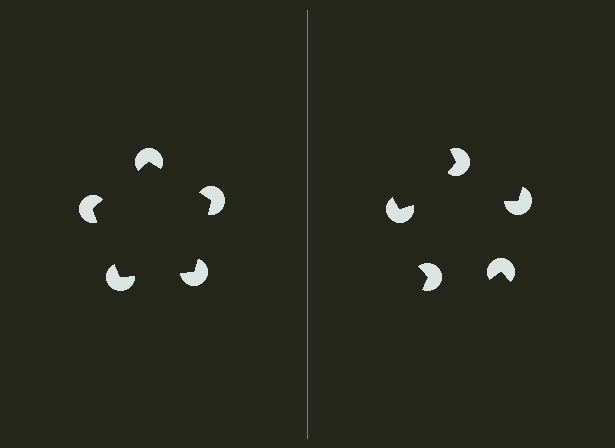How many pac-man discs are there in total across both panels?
10 — 5 on each side.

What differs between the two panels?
The pac-man discs are positioned identically on both sides; only the wedge orientations differ. On the left they align to a pentagon; on the right they are misaligned.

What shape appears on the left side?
An illusory pentagon.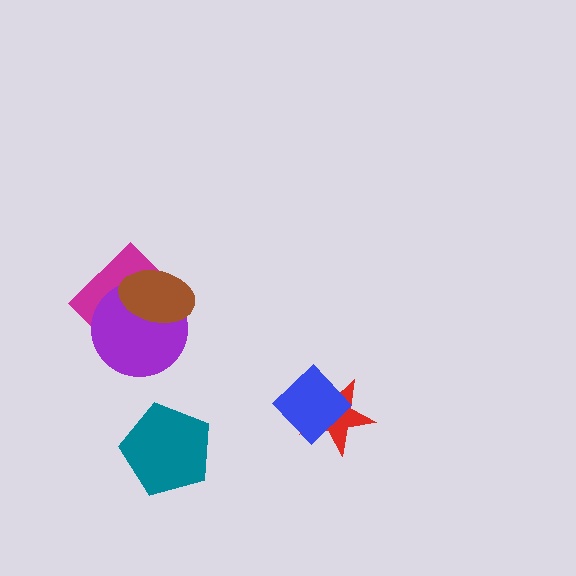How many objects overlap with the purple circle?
2 objects overlap with the purple circle.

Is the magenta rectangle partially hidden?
Yes, it is partially covered by another shape.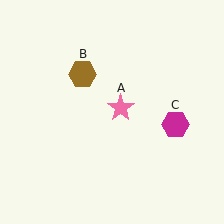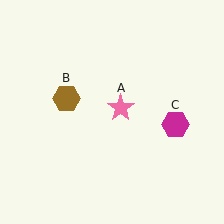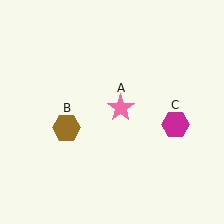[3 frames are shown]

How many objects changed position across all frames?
1 object changed position: brown hexagon (object B).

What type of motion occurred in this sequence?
The brown hexagon (object B) rotated counterclockwise around the center of the scene.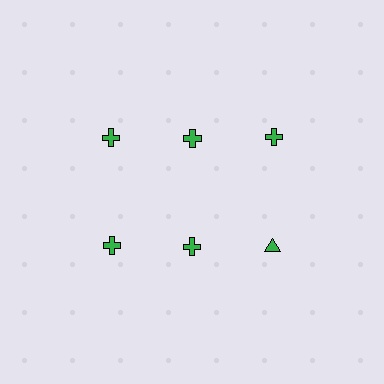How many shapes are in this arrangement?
There are 6 shapes arranged in a grid pattern.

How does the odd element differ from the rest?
It has a different shape: triangle instead of cross.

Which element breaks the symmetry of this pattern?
The green triangle in the second row, center column breaks the symmetry. All other shapes are green crosses.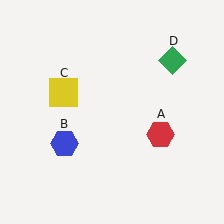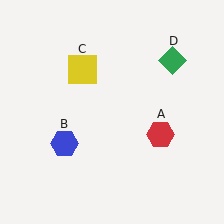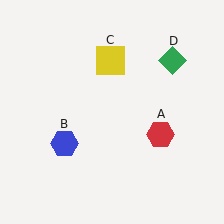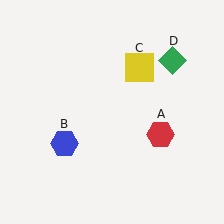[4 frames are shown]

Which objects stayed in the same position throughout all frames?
Red hexagon (object A) and blue hexagon (object B) and green diamond (object D) remained stationary.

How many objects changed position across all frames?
1 object changed position: yellow square (object C).